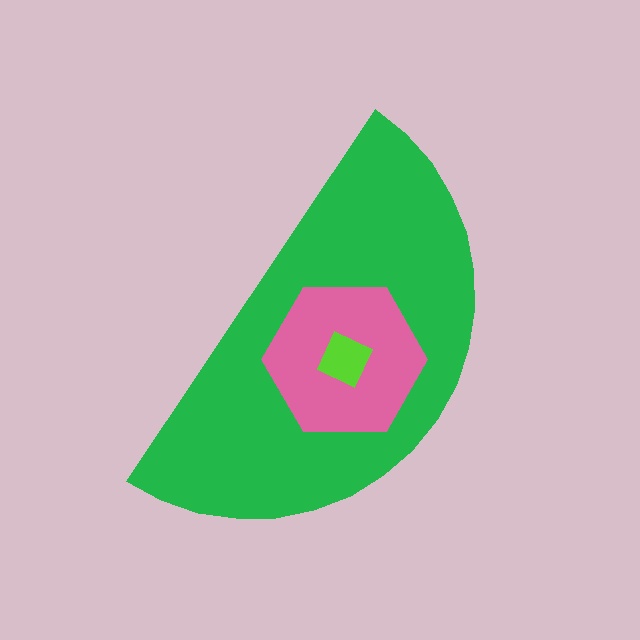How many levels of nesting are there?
3.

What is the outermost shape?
The green semicircle.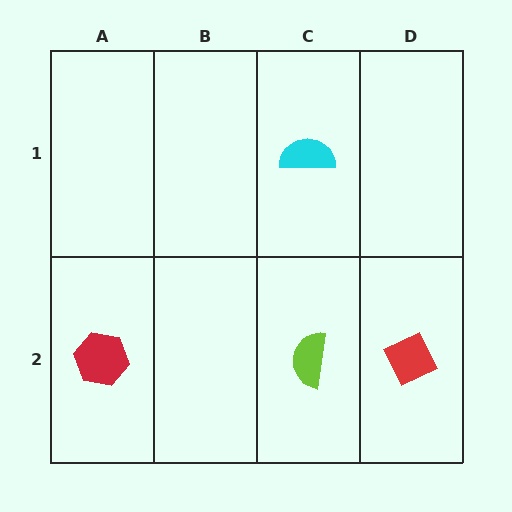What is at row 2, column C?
A lime semicircle.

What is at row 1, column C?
A cyan semicircle.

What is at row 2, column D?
A red diamond.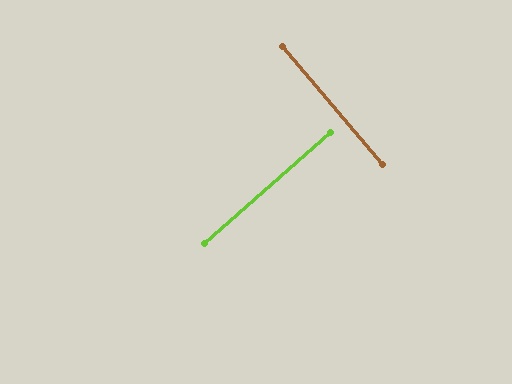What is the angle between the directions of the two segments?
Approximately 89 degrees.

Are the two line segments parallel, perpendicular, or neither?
Perpendicular — they meet at approximately 89°.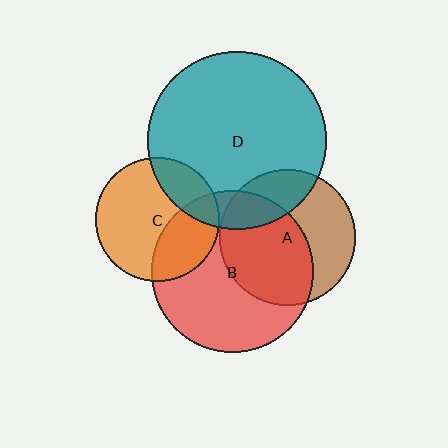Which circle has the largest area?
Circle D (teal).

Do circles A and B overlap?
Yes.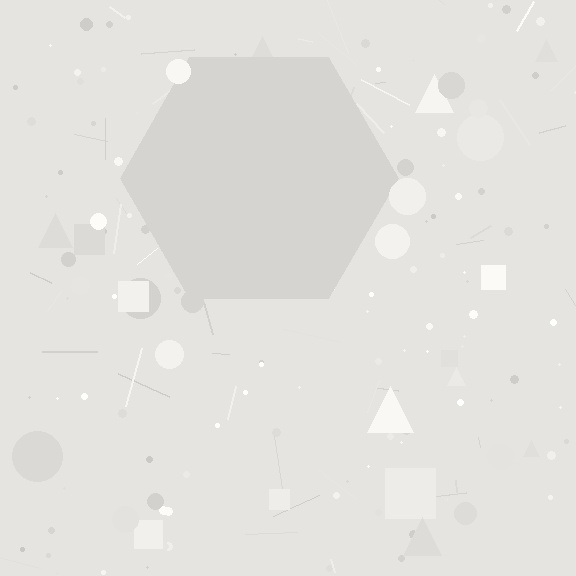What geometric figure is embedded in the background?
A hexagon is embedded in the background.